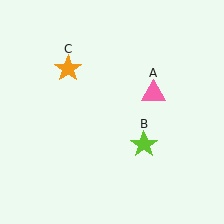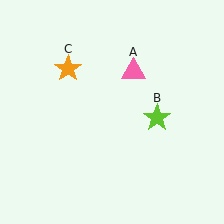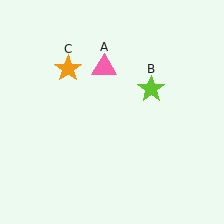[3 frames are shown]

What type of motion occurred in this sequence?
The pink triangle (object A), lime star (object B) rotated counterclockwise around the center of the scene.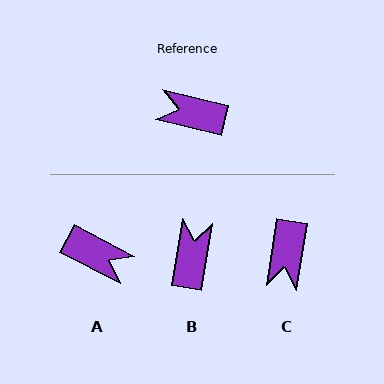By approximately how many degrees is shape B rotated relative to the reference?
Approximately 85 degrees clockwise.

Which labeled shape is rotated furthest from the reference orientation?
A, about 166 degrees away.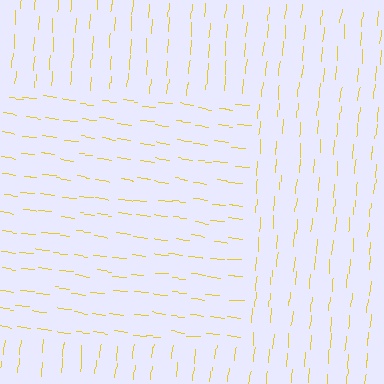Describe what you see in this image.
The image is filled with small yellow line segments. A rectangle region in the image has lines oriented differently from the surrounding lines, creating a visible texture boundary.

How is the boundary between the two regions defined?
The boundary is defined purely by a change in line orientation (approximately 88 degrees difference). All lines are the same color and thickness.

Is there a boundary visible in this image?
Yes, there is a texture boundary formed by a change in line orientation.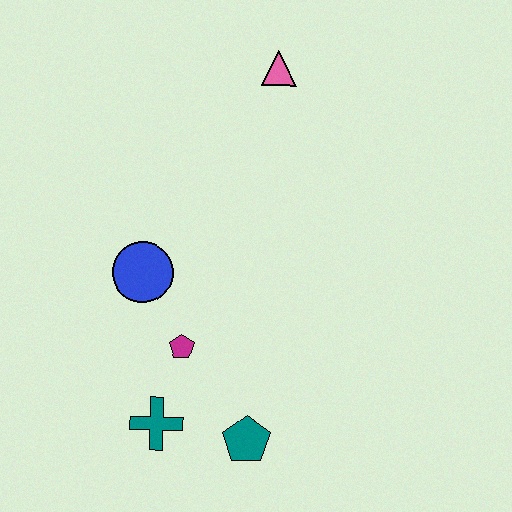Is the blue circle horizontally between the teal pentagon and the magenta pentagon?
No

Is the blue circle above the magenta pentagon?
Yes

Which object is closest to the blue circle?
The magenta pentagon is closest to the blue circle.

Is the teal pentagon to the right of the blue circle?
Yes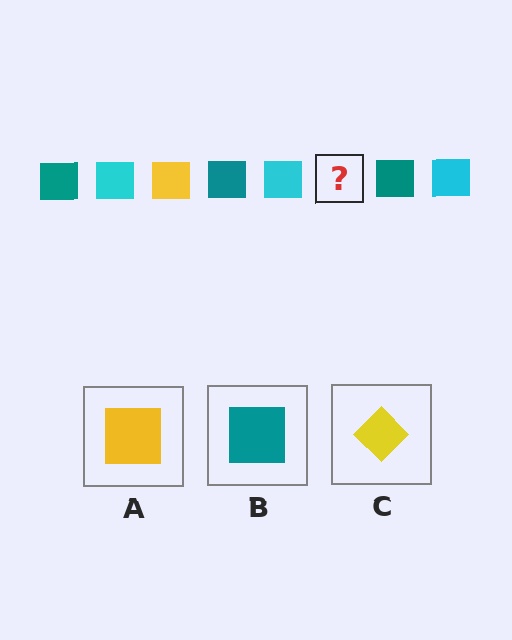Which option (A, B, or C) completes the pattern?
A.